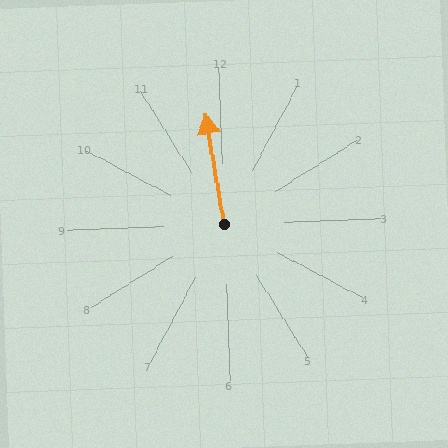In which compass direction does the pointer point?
North.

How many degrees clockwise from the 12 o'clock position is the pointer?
Approximately 353 degrees.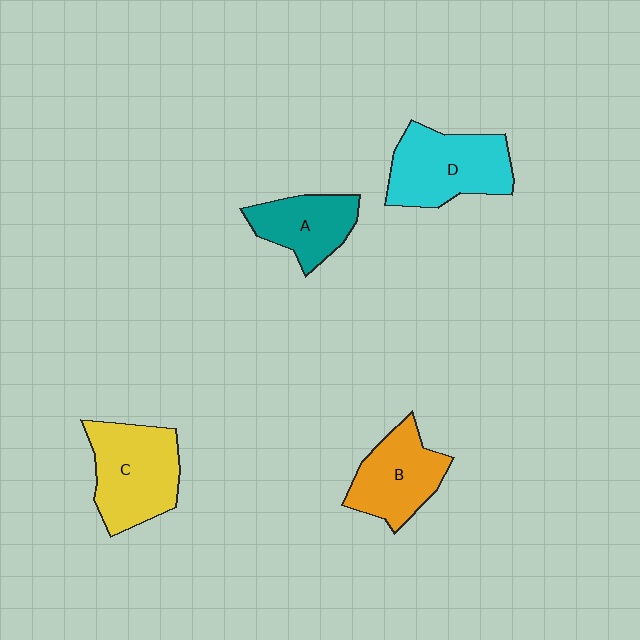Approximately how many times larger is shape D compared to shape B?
Approximately 1.2 times.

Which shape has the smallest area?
Shape A (teal).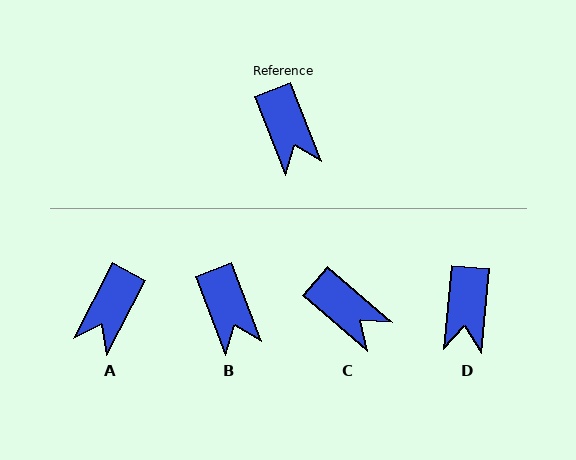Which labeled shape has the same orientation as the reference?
B.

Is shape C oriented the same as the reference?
No, it is off by about 28 degrees.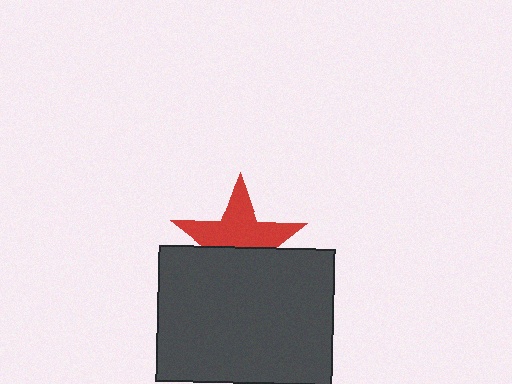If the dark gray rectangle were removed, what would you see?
You would see the complete red star.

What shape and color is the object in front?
The object in front is a dark gray rectangle.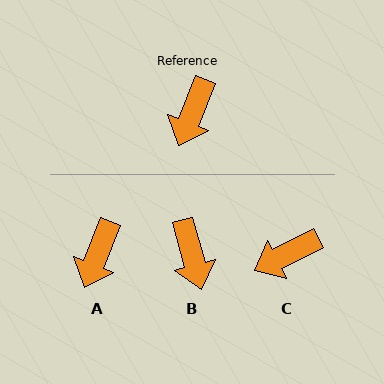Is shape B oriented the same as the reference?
No, it is off by about 37 degrees.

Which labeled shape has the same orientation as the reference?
A.